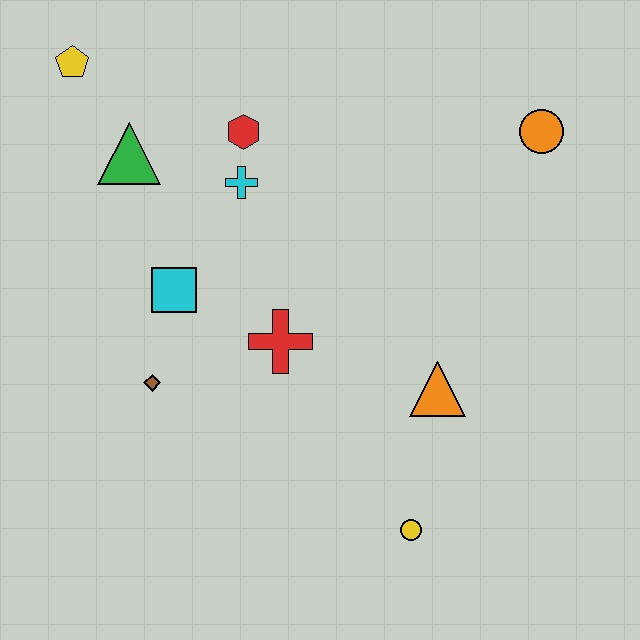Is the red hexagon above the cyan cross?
Yes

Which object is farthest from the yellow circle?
The yellow pentagon is farthest from the yellow circle.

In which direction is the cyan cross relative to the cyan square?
The cyan cross is above the cyan square.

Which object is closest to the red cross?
The cyan square is closest to the red cross.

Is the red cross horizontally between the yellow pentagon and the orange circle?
Yes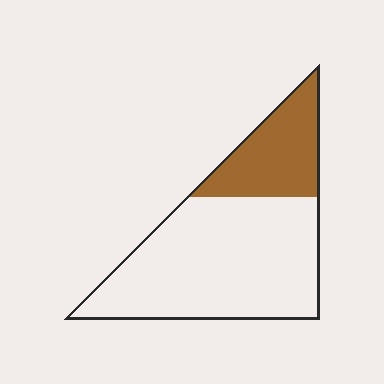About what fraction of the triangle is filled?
About one quarter (1/4).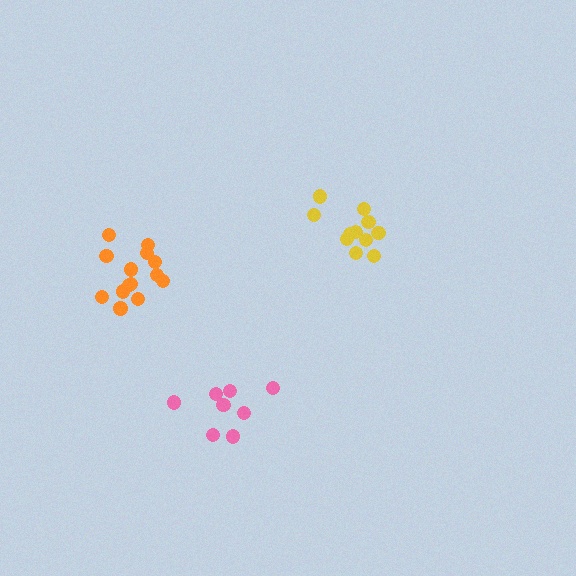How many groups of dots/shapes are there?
There are 3 groups.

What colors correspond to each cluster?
The clusters are colored: orange, yellow, pink.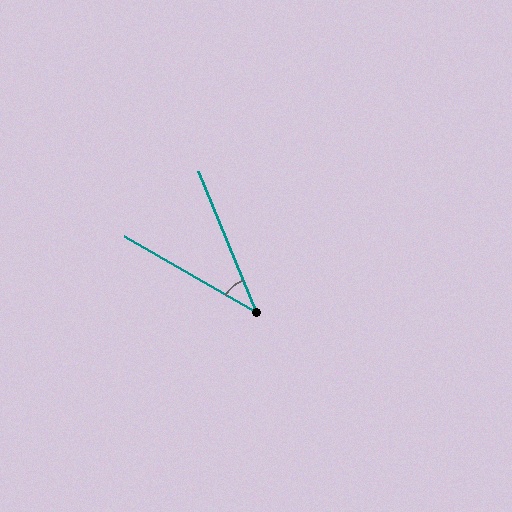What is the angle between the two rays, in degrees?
Approximately 38 degrees.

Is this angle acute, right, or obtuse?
It is acute.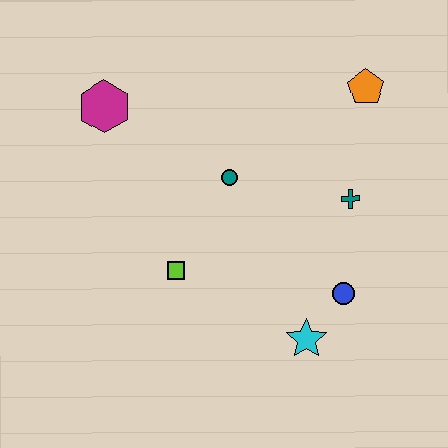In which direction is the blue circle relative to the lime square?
The blue circle is to the right of the lime square.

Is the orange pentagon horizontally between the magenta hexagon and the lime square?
No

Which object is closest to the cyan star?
The blue circle is closest to the cyan star.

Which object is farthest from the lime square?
The orange pentagon is farthest from the lime square.